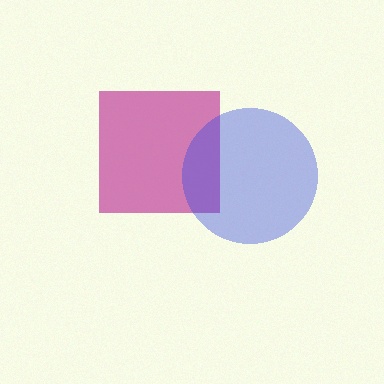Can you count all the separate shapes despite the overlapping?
Yes, there are 2 separate shapes.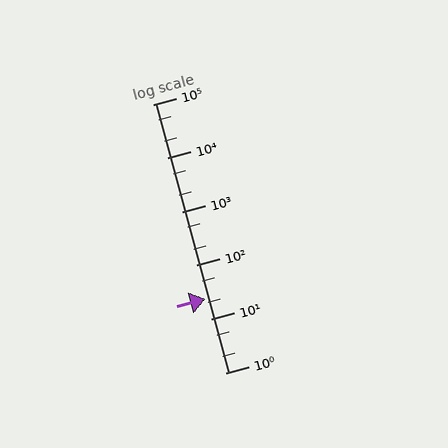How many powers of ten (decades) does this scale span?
The scale spans 5 decades, from 1 to 100000.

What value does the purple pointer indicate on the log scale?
The pointer indicates approximately 24.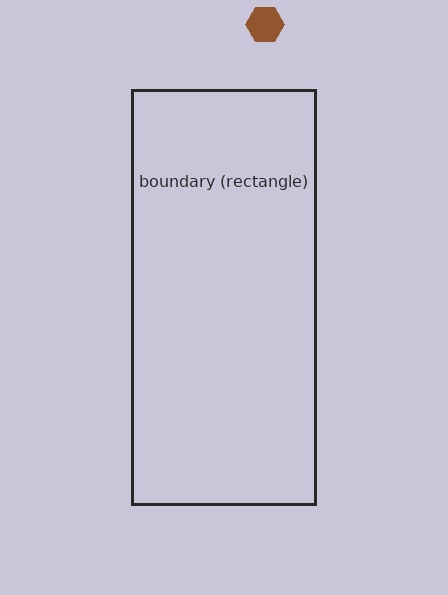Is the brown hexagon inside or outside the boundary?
Outside.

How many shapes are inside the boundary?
0 inside, 1 outside.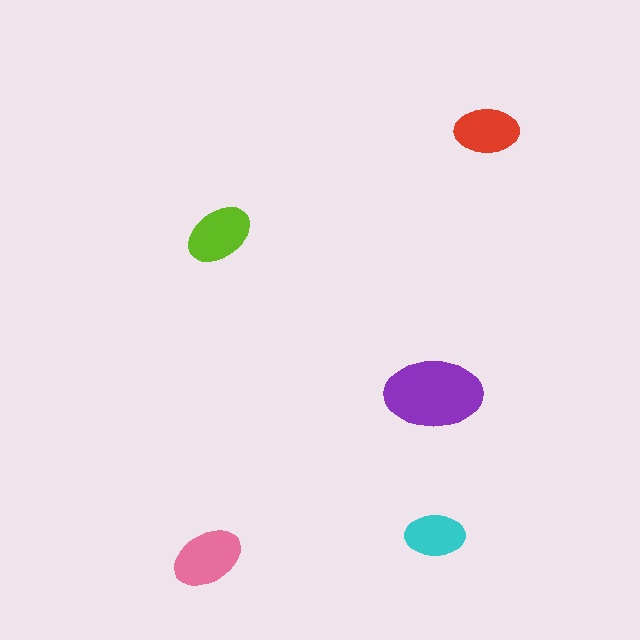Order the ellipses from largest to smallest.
the purple one, the pink one, the lime one, the red one, the cyan one.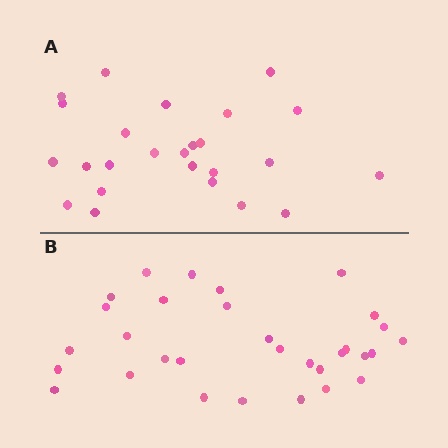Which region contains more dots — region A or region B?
Region B (the bottom region) has more dots.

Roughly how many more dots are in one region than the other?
Region B has about 6 more dots than region A.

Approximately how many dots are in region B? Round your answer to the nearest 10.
About 30 dots. (The exact count is 31, which rounds to 30.)